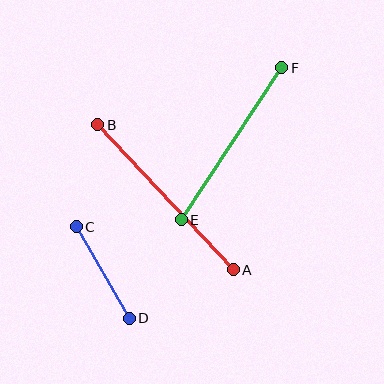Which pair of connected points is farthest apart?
Points A and B are farthest apart.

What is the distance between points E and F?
The distance is approximately 182 pixels.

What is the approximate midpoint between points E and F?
The midpoint is at approximately (232, 144) pixels.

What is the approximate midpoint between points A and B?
The midpoint is at approximately (166, 197) pixels.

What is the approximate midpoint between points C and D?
The midpoint is at approximately (103, 273) pixels.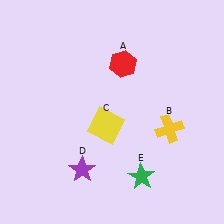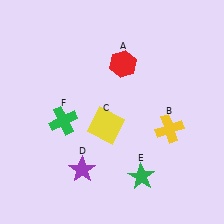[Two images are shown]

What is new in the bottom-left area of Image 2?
A green cross (F) was added in the bottom-left area of Image 2.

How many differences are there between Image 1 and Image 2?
There is 1 difference between the two images.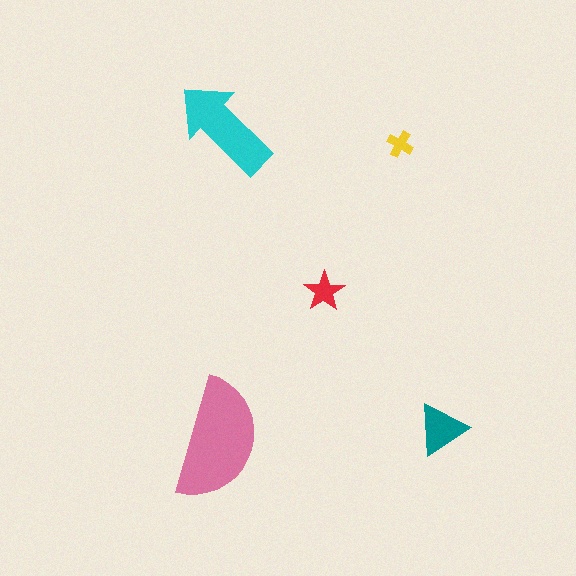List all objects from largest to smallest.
The pink semicircle, the cyan arrow, the teal triangle, the red star, the yellow cross.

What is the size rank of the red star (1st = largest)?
4th.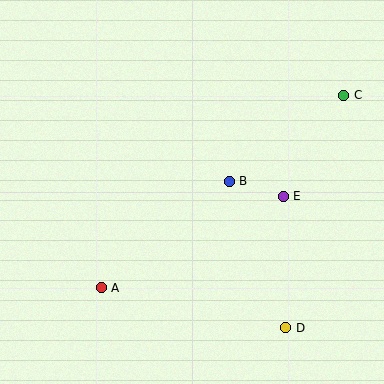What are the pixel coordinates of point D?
Point D is at (286, 328).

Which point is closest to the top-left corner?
Point B is closest to the top-left corner.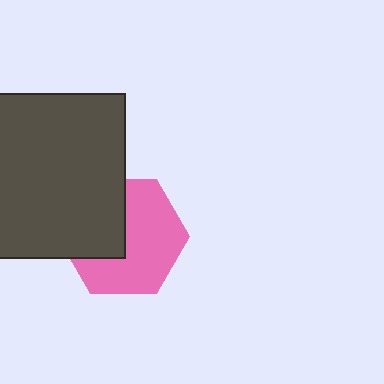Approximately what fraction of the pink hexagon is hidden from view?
Roughly 38% of the pink hexagon is hidden behind the dark gray square.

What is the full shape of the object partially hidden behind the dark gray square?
The partially hidden object is a pink hexagon.